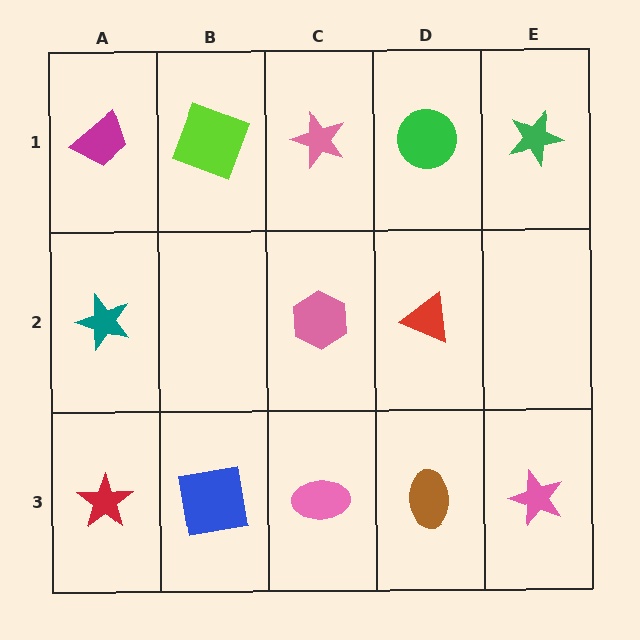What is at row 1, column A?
A magenta trapezoid.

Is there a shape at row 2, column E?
No, that cell is empty.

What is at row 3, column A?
A red star.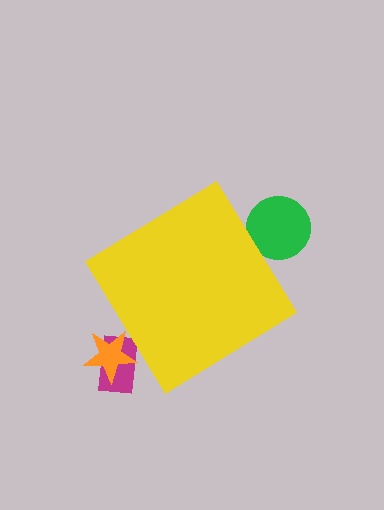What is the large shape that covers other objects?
A yellow diamond.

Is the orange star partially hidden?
Yes, the orange star is partially hidden behind the yellow diamond.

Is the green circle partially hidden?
Yes, the green circle is partially hidden behind the yellow diamond.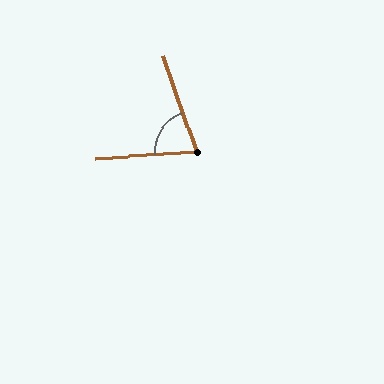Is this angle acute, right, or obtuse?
It is acute.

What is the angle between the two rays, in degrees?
Approximately 75 degrees.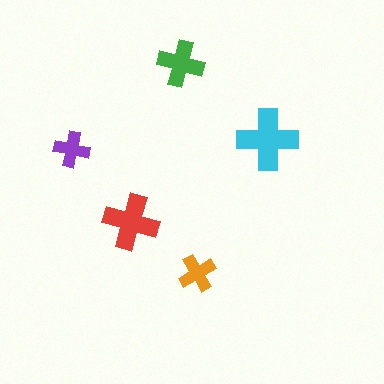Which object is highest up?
The green cross is topmost.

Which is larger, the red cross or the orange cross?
The red one.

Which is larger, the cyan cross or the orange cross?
The cyan one.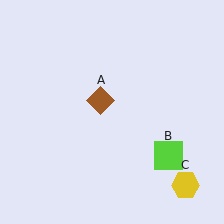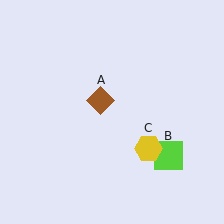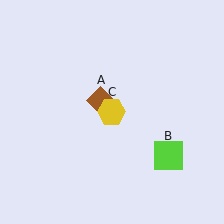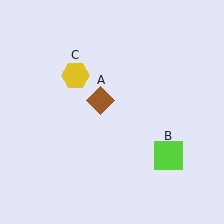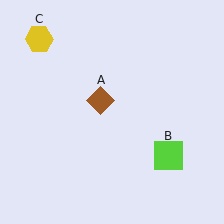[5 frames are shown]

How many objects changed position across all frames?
1 object changed position: yellow hexagon (object C).